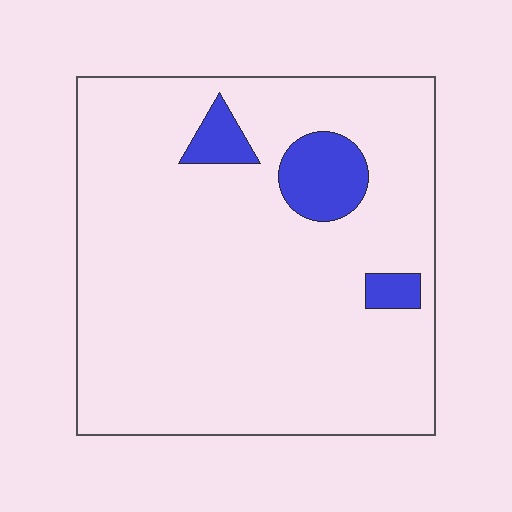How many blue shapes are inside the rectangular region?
3.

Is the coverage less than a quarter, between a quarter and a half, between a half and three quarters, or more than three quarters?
Less than a quarter.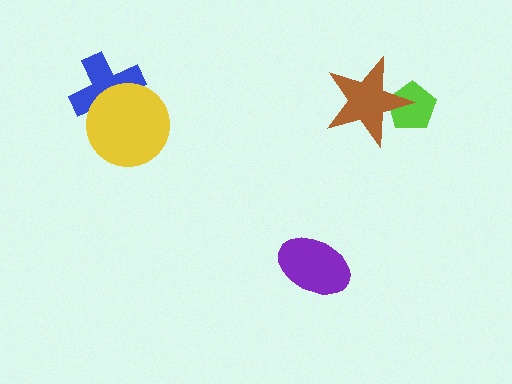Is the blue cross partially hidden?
Yes, it is partially covered by another shape.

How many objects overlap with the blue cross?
1 object overlaps with the blue cross.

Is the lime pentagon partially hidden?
Yes, it is partially covered by another shape.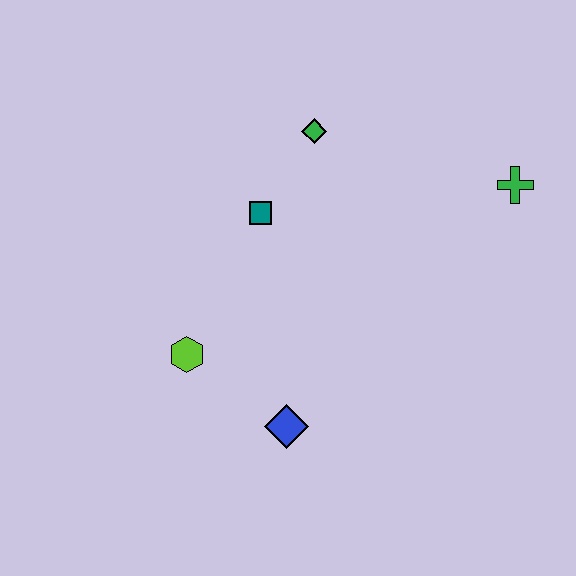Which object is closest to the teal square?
The green diamond is closest to the teal square.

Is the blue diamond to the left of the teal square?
No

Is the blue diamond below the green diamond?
Yes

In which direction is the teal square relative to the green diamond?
The teal square is below the green diamond.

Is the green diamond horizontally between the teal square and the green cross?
Yes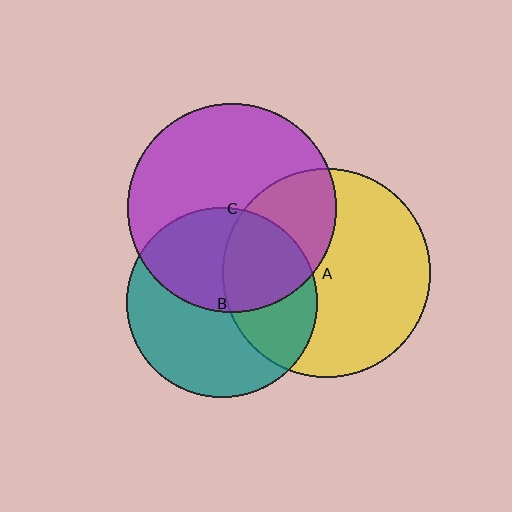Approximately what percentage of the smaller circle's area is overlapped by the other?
Approximately 35%.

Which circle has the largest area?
Circle C (purple).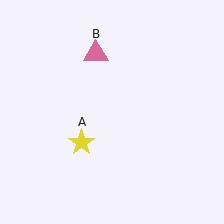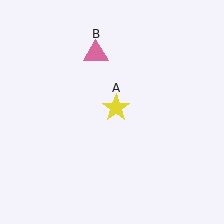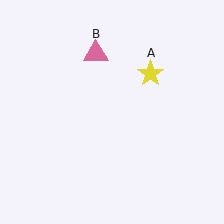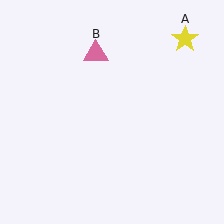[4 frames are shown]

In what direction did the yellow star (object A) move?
The yellow star (object A) moved up and to the right.